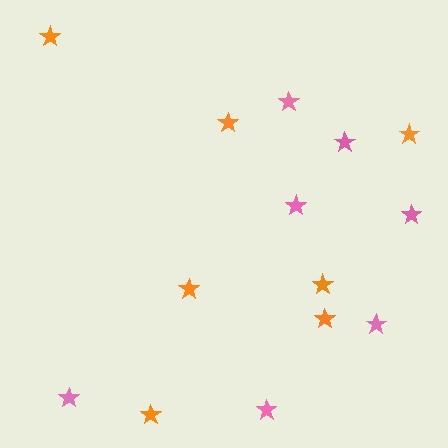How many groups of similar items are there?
There are 2 groups: one group of orange stars (7) and one group of pink stars (7).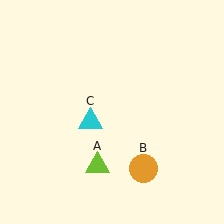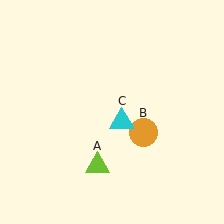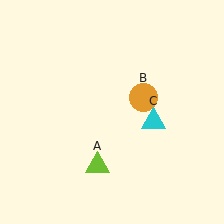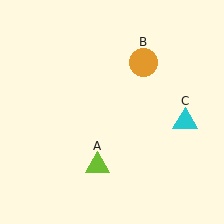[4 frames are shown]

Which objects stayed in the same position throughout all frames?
Lime triangle (object A) remained stationary.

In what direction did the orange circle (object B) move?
The orange circle (object B) moved up.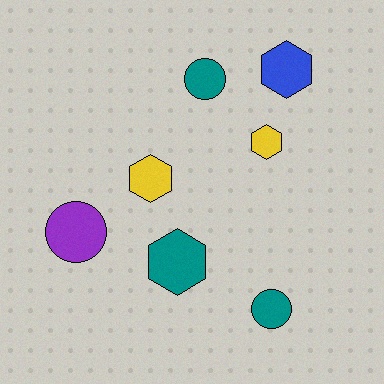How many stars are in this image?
There are no stars.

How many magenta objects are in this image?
There are no magenta objects.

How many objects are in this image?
There are 7 objects.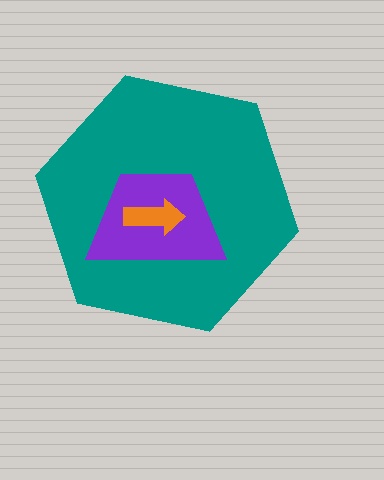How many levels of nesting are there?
3.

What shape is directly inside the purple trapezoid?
The orange arrow.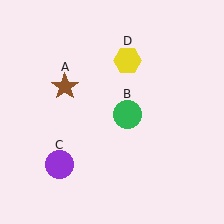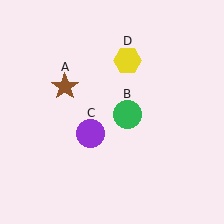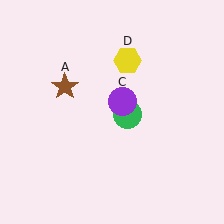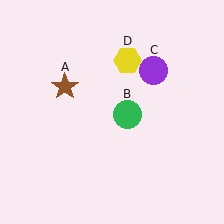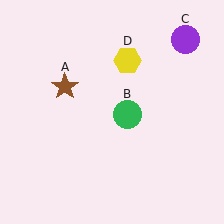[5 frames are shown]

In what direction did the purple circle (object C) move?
The purple circle (object C) moved up and to the right.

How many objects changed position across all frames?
1 object changed position: purple circle (object C).